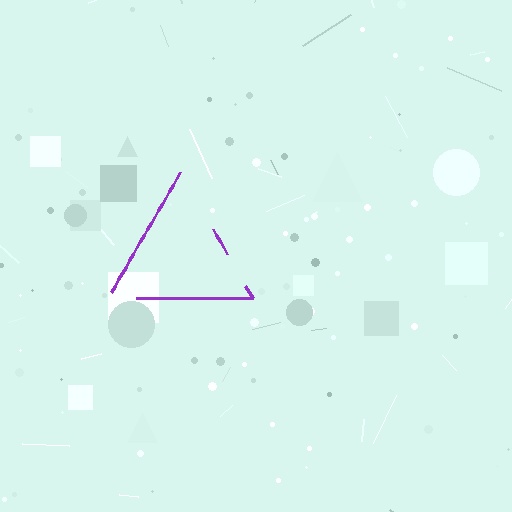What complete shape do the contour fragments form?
The contour fragments form a triangle.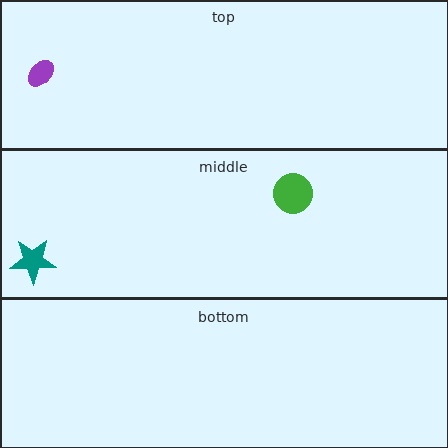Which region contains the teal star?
The middle region.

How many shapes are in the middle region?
2.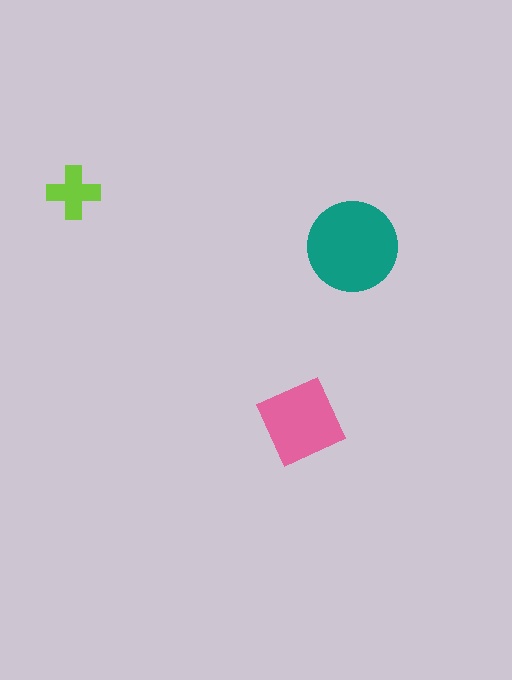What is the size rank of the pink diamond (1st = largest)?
2nd.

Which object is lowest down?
The pink diamond is bottommost.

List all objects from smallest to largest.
The lime cross, the pink diamond, the teal circle.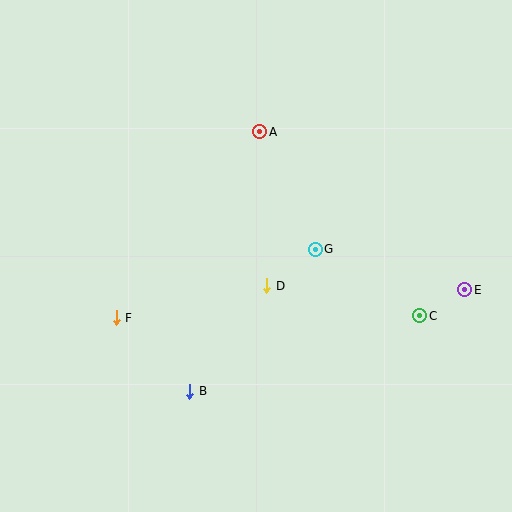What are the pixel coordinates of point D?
Point D is at (267, 286).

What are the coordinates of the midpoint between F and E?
The midpoint between F and E is at (291, 304).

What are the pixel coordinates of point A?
Point A is at (260, 132).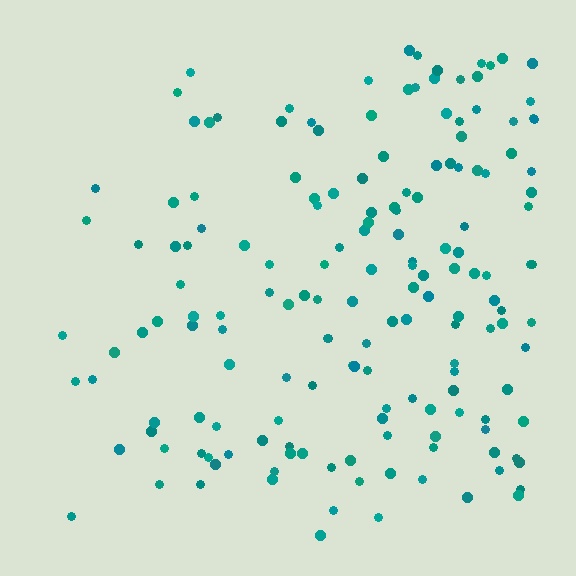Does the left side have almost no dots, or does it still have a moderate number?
Still a moderate number, just noticeably fewer than the right.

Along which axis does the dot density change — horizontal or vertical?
Horizontal.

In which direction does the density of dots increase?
From left to right, with the right side densest.